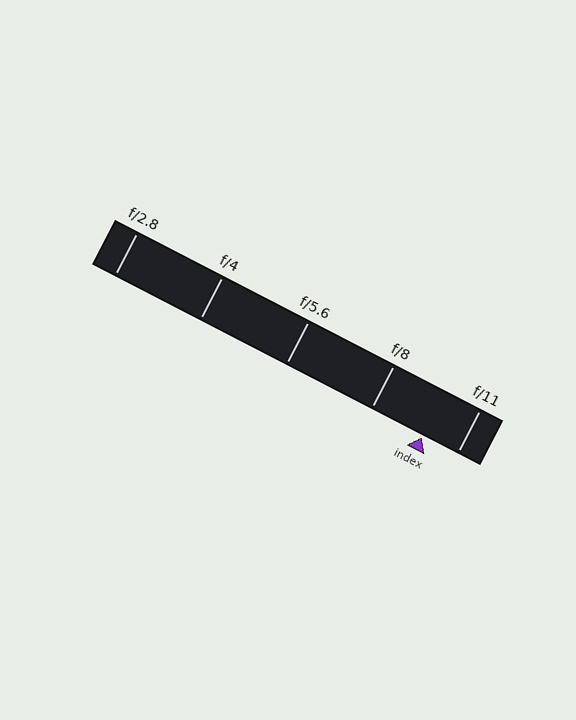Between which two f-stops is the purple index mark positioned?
The index mark is between f/8 and f/11.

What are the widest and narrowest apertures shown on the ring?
The widest aperture shown is f/2.8 and the narrowest is f/11.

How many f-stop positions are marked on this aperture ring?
There are 5 f-stop positions marked.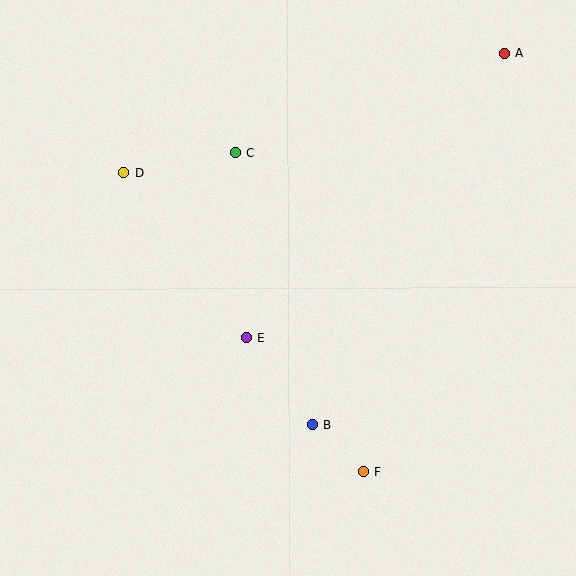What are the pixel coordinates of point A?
Point A is at (504, 54).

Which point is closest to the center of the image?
Point E at (246, 338) is closest to the center.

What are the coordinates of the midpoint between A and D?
The midpoint between A and D is at (314, 113).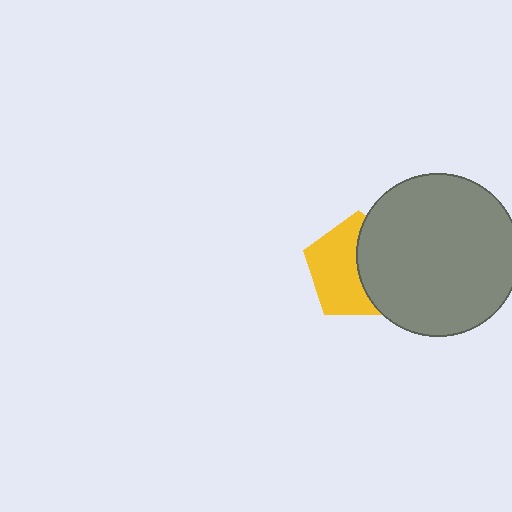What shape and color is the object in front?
The object in front is a gray circle.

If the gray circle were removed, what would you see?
You would see the complete yellow pentagon.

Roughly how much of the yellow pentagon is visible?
About half of it is visible (roughly 55%).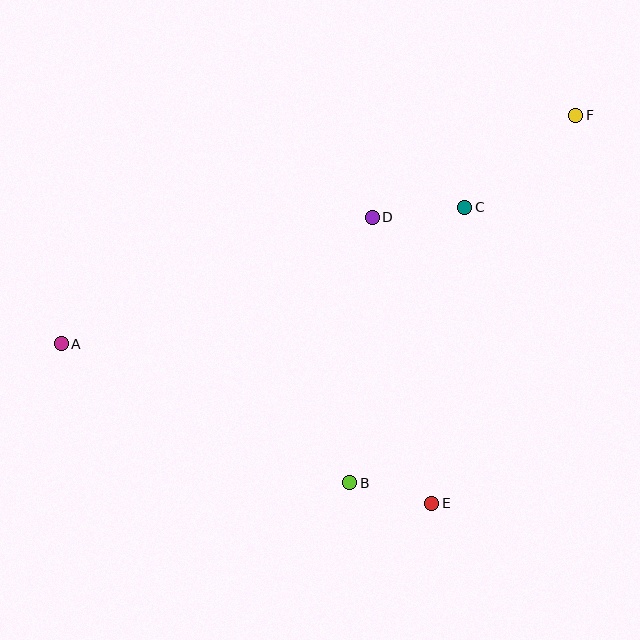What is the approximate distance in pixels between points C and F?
The distance between C and F is approximately 144 pixels.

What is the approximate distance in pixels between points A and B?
The distance between A and B is approximately 320 pixels.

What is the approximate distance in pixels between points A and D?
The distance between A and D is approximately 336 pixels.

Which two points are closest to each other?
Points B and E are closest to each other.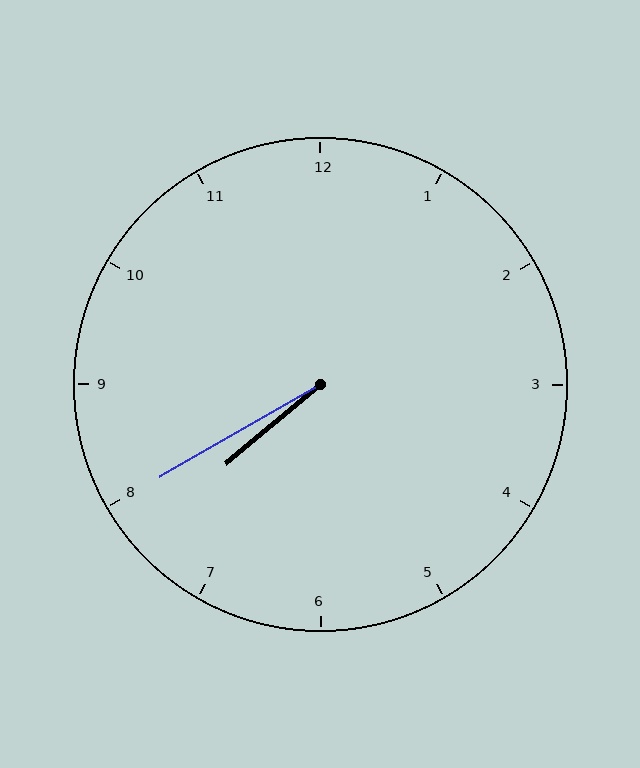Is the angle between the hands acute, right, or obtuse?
It is acute.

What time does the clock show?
7:40.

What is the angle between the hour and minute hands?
Approximately 10 degrees.